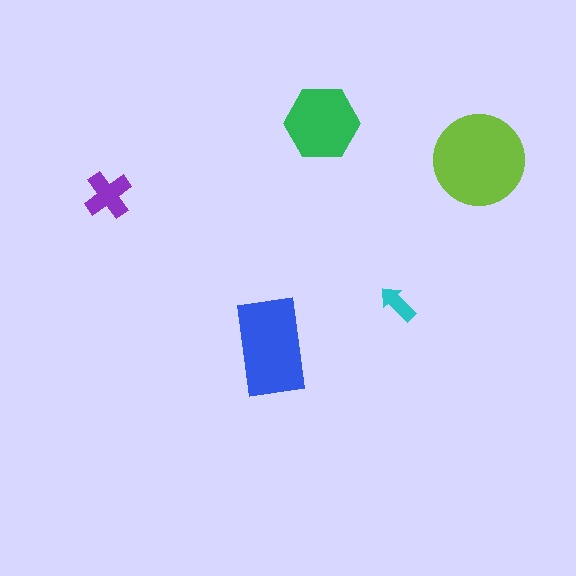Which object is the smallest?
The cyan arrow.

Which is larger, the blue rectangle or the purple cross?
The blue rectangle.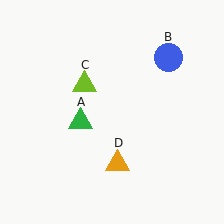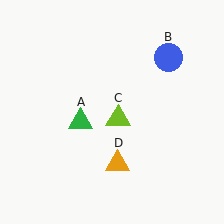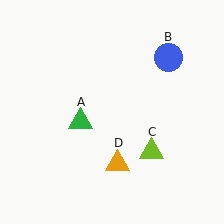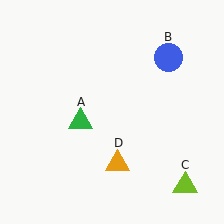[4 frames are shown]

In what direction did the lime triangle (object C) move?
The lime triangle (object C) moved down and to the right.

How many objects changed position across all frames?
1 object changed position: lime triangle (object C).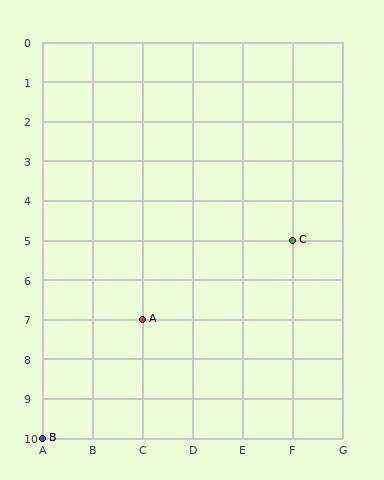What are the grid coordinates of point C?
Point C is at grid coordinates (F, 5).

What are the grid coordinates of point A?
Point A is at grid coordinates (C, 7).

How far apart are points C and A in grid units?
Points C and A are 3 columns and 2 rows apart (about 3.6 grid units diagonally).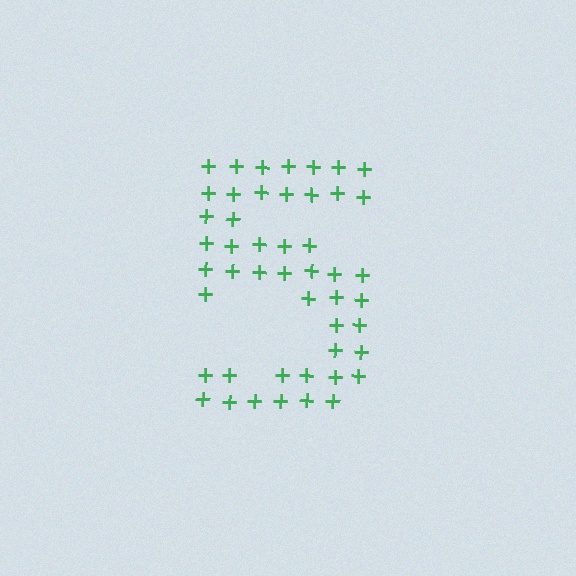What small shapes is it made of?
It is made of small plus signs.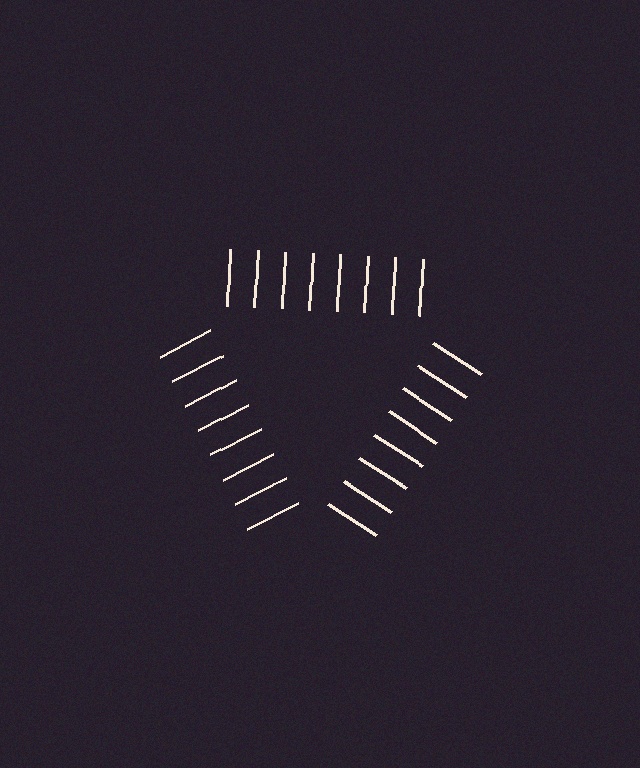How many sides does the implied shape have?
3 sides — the line-ends trace a triangle.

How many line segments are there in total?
24 — 8 along each of the 3 edges.